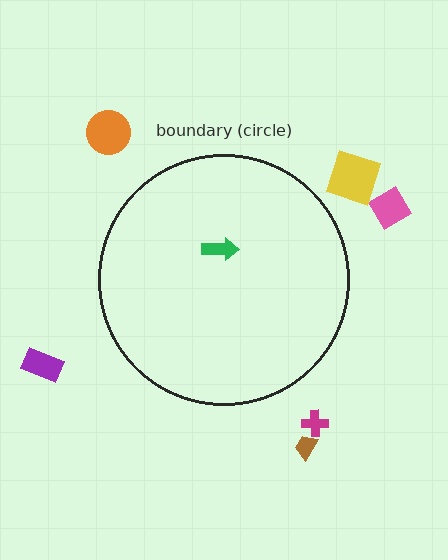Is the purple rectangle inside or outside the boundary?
Outside.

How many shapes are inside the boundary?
1 inside, 6 outside.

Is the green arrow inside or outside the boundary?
Inside.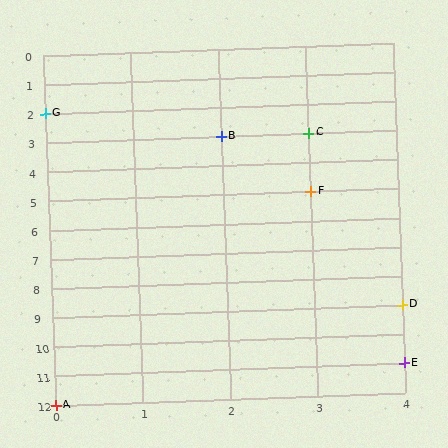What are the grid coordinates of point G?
Point G is at grid coordinates (0, 2).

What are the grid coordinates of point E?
Point E is at grid coordinates (4, 11).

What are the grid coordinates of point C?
Point C is at grid coordinates (3, 3).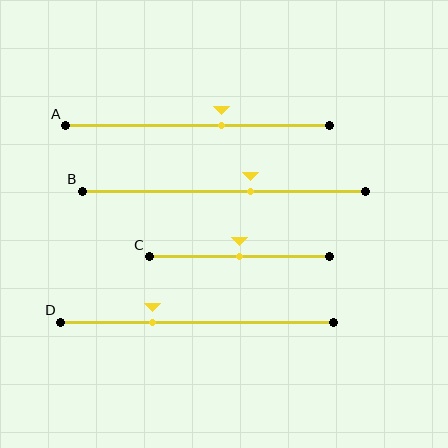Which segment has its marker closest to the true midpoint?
Segment C has its marker closest to the true midpoint.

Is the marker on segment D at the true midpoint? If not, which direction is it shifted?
No, the marker on segment D is shifted to the left by about 16% of the segment length.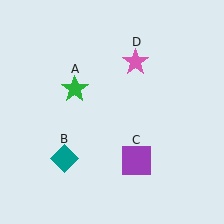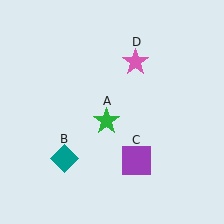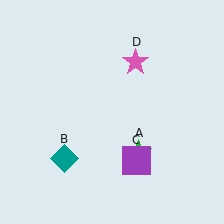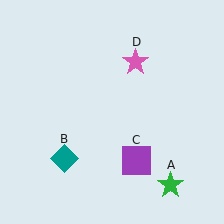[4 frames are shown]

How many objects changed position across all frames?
1 object changed position: green star (object A).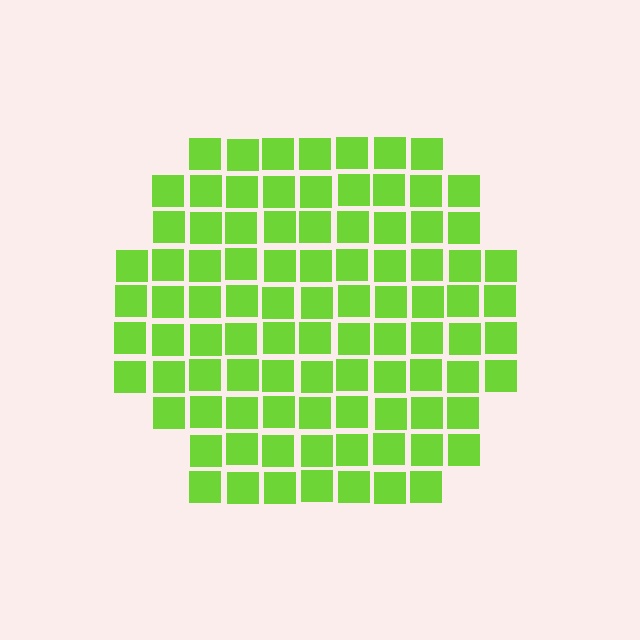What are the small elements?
The small elements are squares.